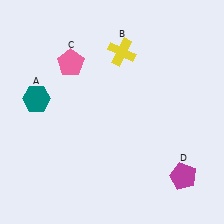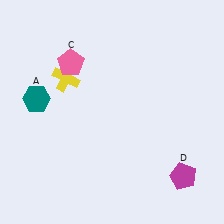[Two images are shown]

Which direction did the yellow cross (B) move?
The yellow cross (B) moved left.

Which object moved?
The yellow cross (B) moved left.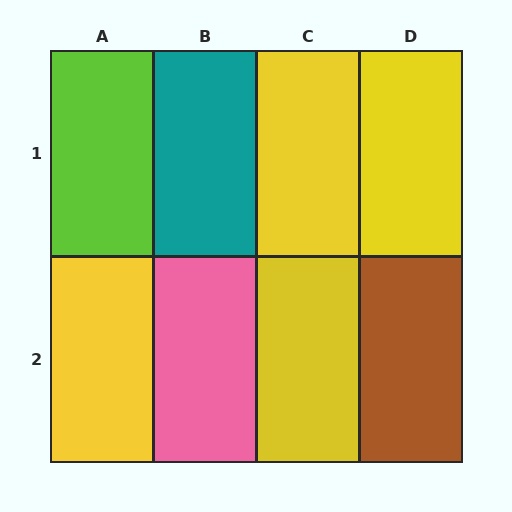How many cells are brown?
1 cell is brown.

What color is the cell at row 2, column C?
Yellow.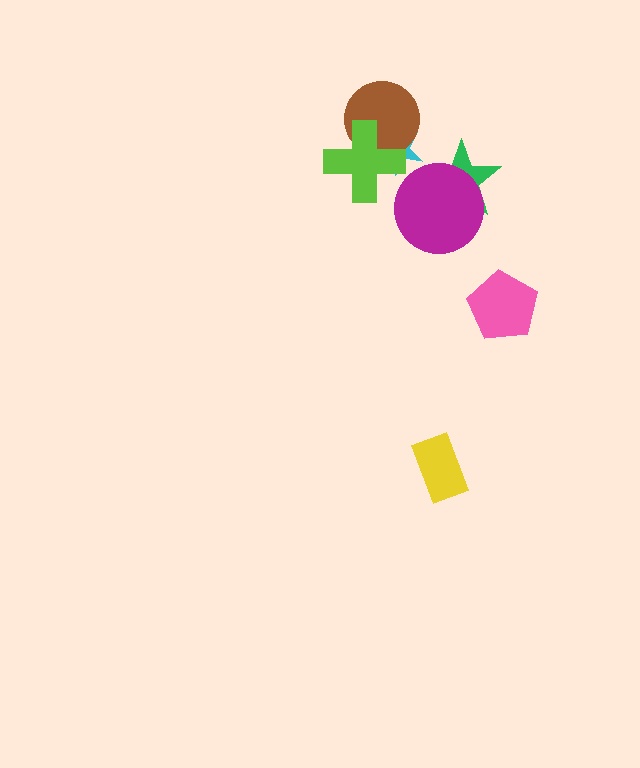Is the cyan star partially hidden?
Yes, it is partially covered by another shape.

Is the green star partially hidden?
Yes, it is partially covered by another shape.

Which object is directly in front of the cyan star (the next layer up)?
The brown circle is directly in front of the cyan star.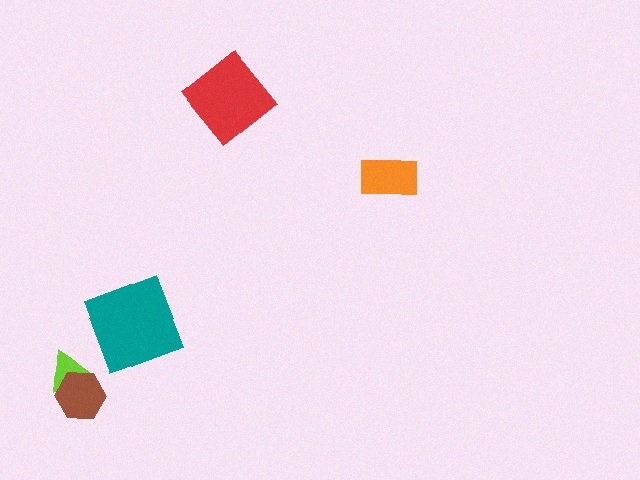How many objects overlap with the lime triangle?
1 object overlaps with the lime triangle.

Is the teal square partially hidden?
No, no other shape covers it.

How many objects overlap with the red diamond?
0 objects overlap with the red diamond.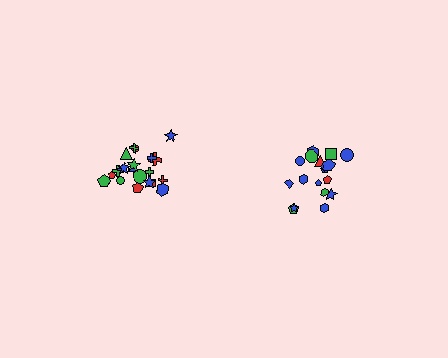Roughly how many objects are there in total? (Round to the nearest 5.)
Roughly 40 objects in total.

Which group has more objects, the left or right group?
The left group.